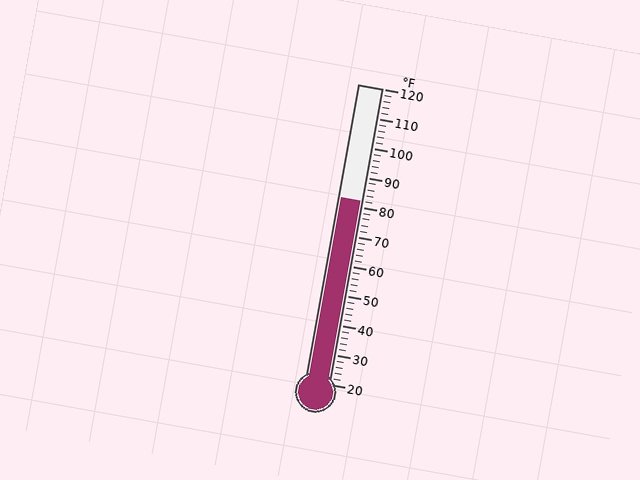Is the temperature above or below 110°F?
The temperature is below 110°F.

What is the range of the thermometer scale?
The thermometer scale ranges from 20°F to 120°F.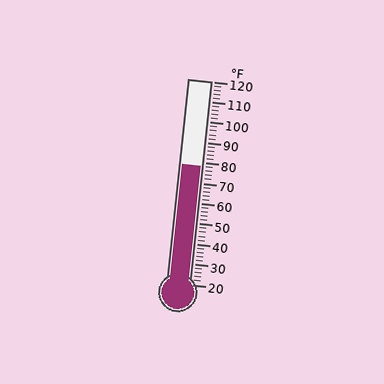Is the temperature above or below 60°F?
The temperature is above 60°F.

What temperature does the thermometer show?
The thermometer shows approximately 78°F.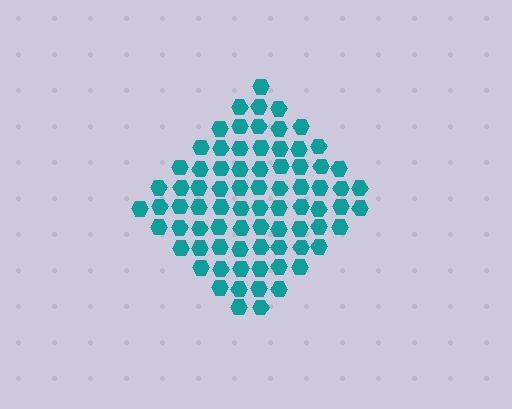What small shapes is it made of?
It is made of small hexagons.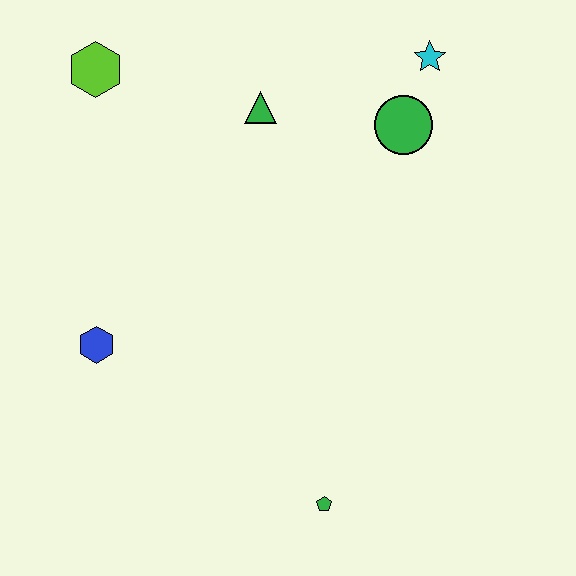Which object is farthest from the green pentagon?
The lime hexagon is farthest from the green pentagon.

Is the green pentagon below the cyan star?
Yes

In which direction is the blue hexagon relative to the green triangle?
The blue hexagon is below the green triangle.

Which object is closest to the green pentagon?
The blue hexagon is closest to the green pentagon.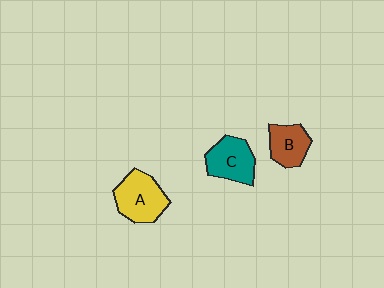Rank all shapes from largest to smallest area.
From largest to smallest: A (yellow), C (teal), B (brown).